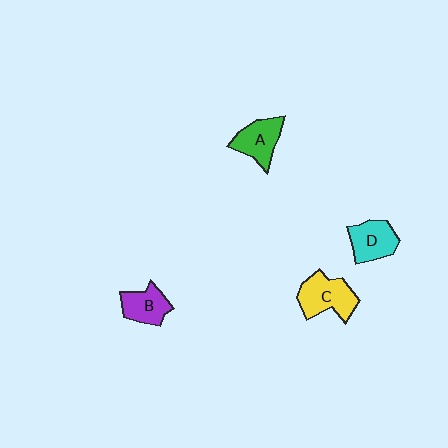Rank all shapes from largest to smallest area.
From largest to smallest: C (yellow), D (cyan), A (green), B (purple).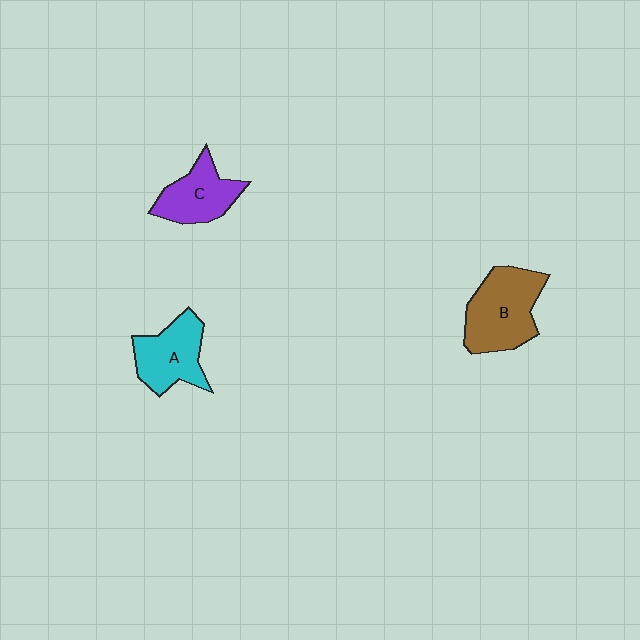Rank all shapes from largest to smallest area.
From largest to smallest: B (brown), A (cyan), C (purple).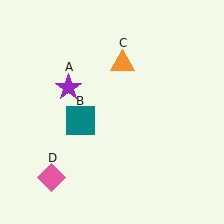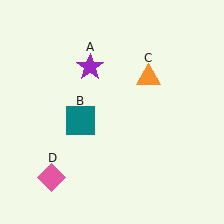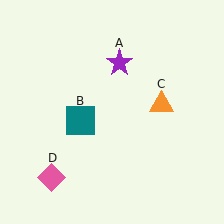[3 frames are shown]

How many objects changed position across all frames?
2 objects changed position: purple star (object A), orange triangle (object C).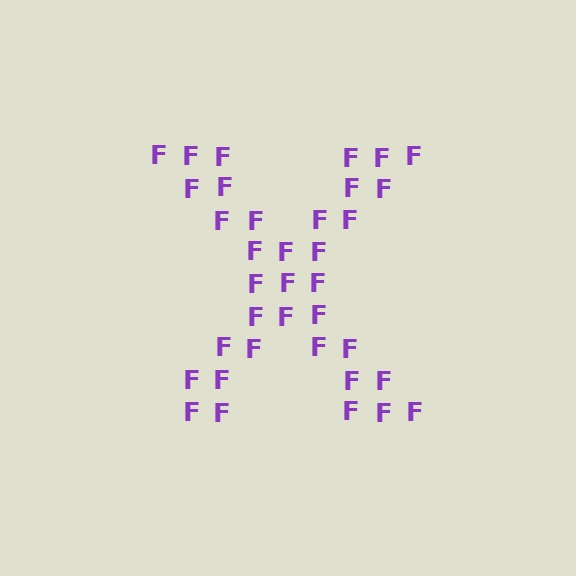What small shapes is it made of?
It is made of small letter F's.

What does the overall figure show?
The overall figure shows the letter X.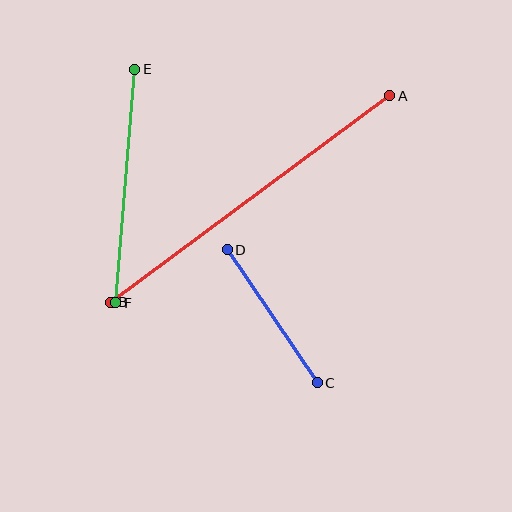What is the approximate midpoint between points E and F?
The midpoint is at approximately (125, 186) pixels.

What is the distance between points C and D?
The distance is approximately 161 pixels.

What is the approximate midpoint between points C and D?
The midpoint is at approximately (272, 316) pixels.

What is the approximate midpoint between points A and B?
The midpoint is at approximately (250, 199) pixels.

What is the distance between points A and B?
The distance is approximately 348 pixels.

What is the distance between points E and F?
The distance is approximately 234 pixels.